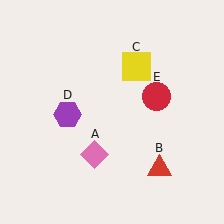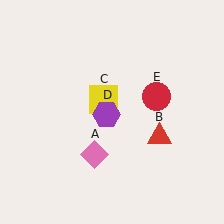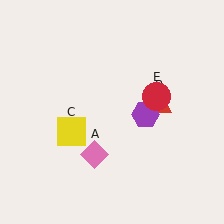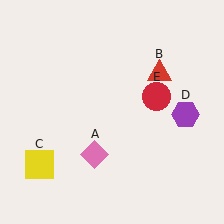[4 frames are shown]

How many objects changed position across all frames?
3 objects changed position: red triangle (object B), yellow square (object C), purple hexagon (object D).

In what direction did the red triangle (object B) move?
The red triangle (object B) moved up.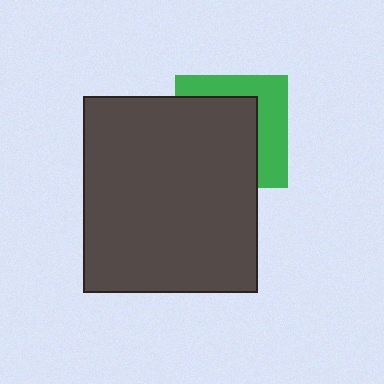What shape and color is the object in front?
The object in front is a dark gray rectangle.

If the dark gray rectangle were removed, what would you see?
You would see the complete green square.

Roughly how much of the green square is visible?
A small part of it is visible (roughly 40%).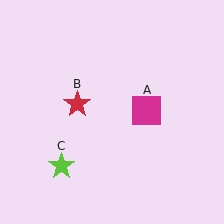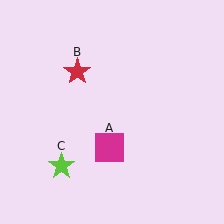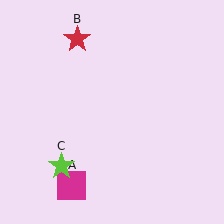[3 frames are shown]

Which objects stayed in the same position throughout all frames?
Lime star (object C) remained stationary.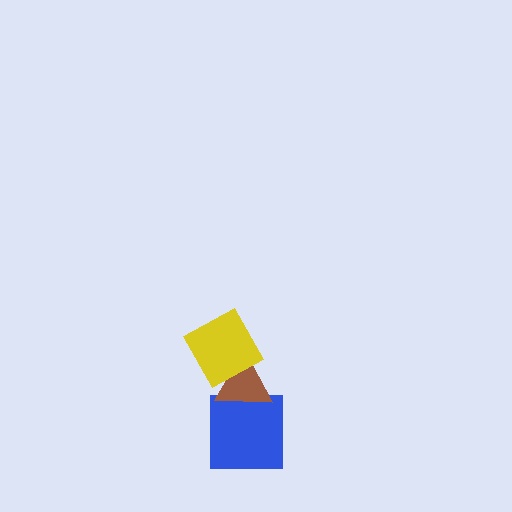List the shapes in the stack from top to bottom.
From top to bottom: the yellow square, the brown triangle, the blue square.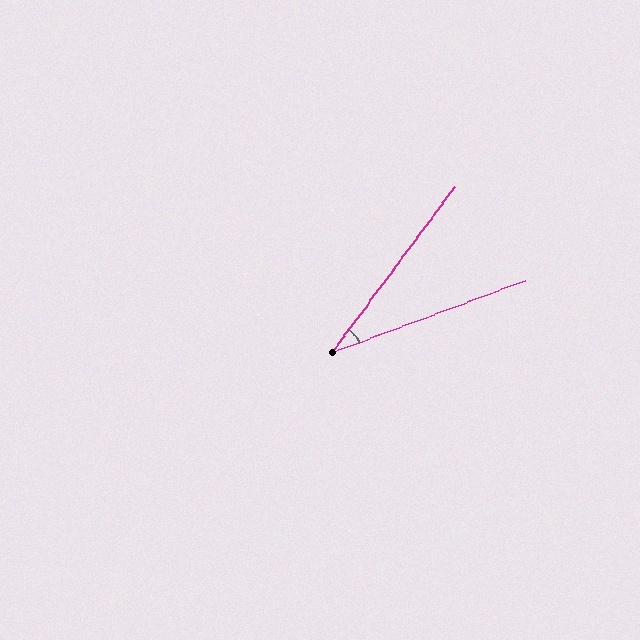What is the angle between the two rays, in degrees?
Approximately 33 degrees.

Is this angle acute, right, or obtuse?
It is acute.